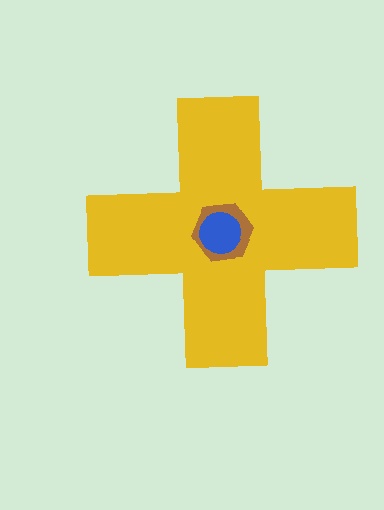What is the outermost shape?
The yellow cross.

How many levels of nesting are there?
3.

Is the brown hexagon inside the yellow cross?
Yes.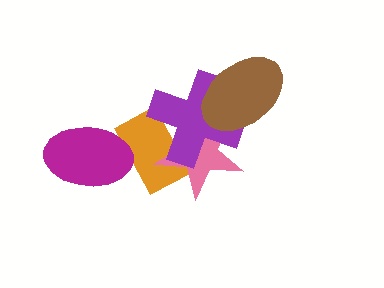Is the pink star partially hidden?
Yes, it is partially covered by another shape.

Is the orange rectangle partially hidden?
Yes, it is partially covered by another shape.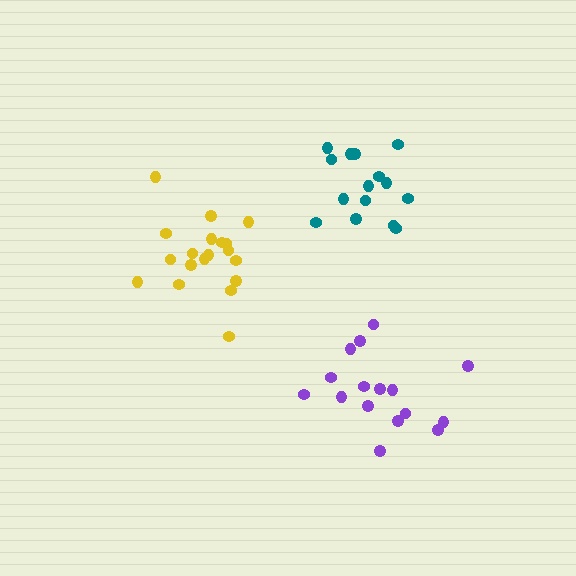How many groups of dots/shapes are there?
There are 3 groups.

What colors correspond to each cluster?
The clusters are colored: yellow, purple, teal.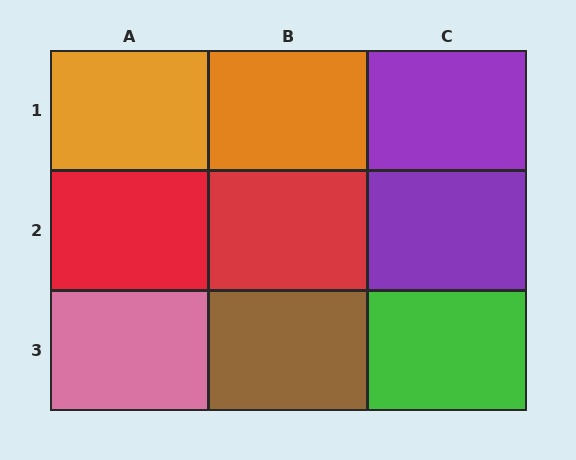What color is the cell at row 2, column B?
Red.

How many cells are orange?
2 cells are orange.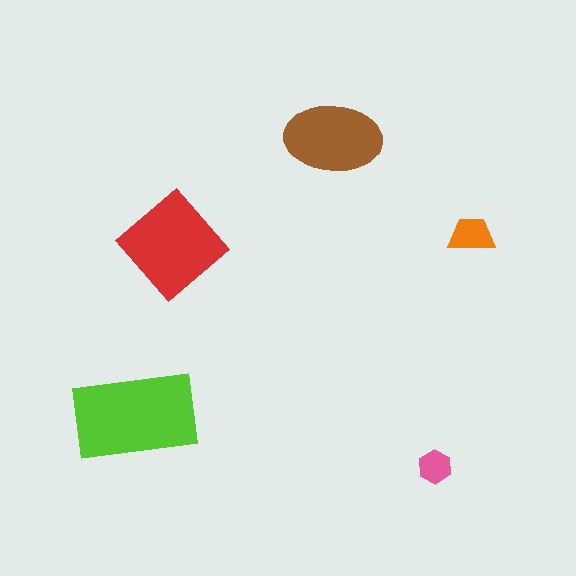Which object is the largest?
The lime rectangle.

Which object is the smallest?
The pink hexagon.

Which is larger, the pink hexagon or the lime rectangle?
The lime rectangle.